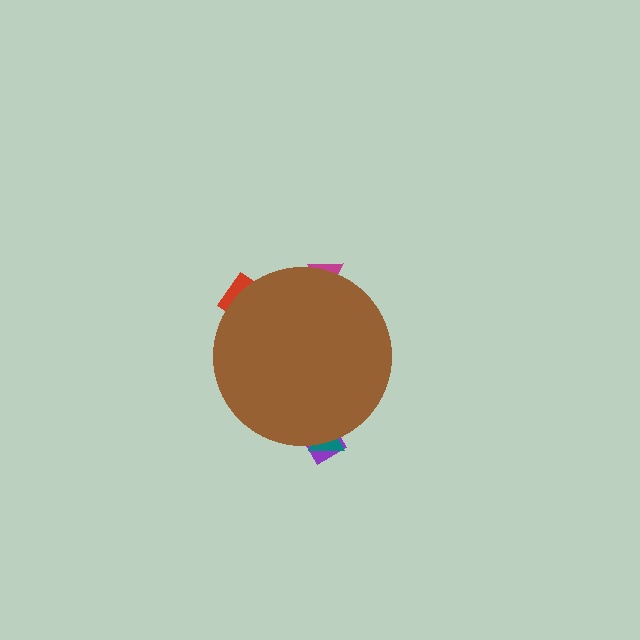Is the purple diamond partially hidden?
Yes, the purple diamond is partially hidden behind the brown circle.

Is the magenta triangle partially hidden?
Yes, the magenta triangle is partially hidden behind the brown circle.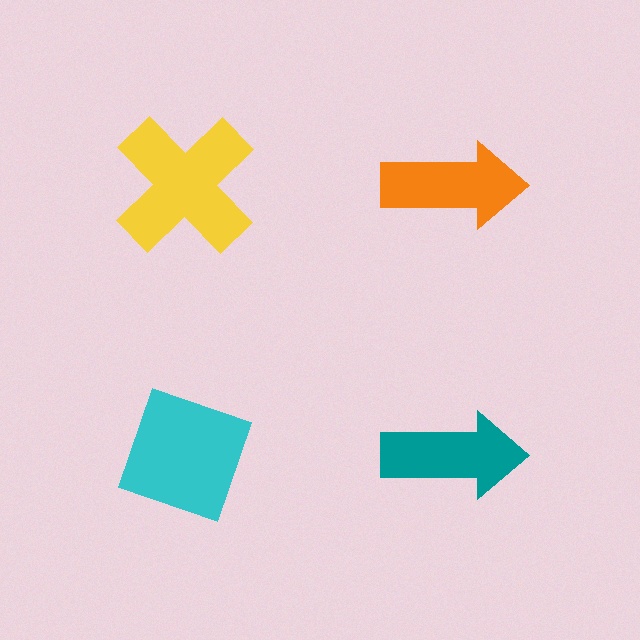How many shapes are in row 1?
2 shapes.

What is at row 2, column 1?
A cyan diamond.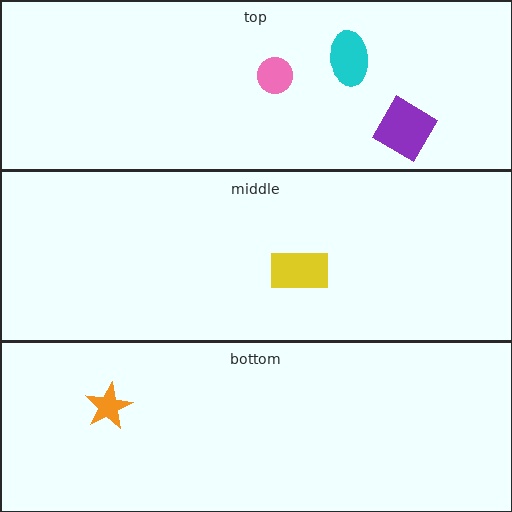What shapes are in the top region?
The pink circle, the purple diamond, the cyan ellipse.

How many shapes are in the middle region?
1.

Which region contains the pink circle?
The top region.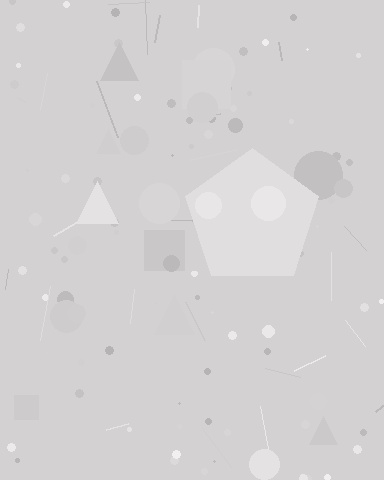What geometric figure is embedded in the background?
A pentagon is embedded in the background.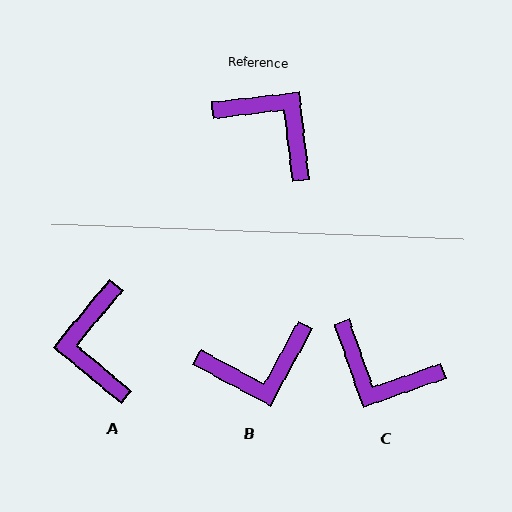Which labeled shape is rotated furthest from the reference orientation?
C, about 167 degrees away.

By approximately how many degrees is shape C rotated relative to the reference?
Approximately 167 degrees clockwise.